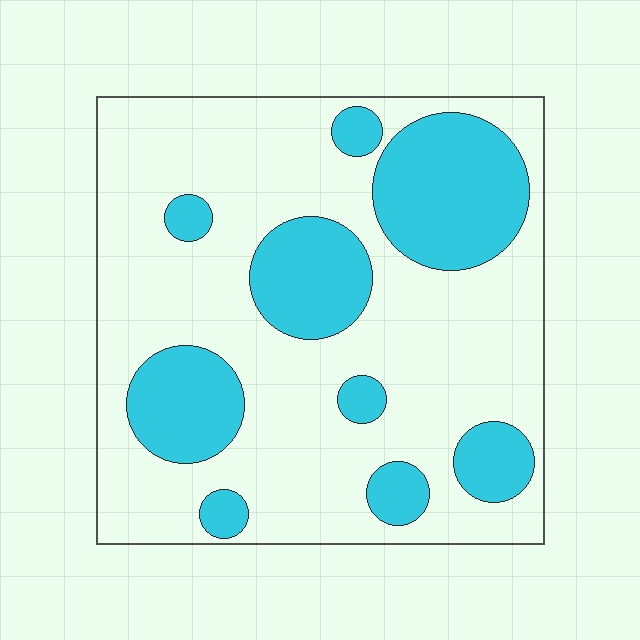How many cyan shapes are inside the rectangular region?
9.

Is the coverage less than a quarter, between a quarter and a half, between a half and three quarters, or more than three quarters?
Between a quarter and a half.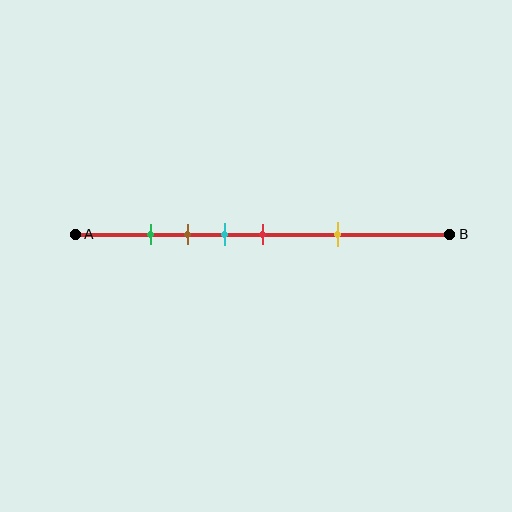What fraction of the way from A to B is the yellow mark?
The yellow mark is approximately 70% (0.7) of the way from A to B.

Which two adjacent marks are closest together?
The green and brown marks are the closest adjacent pair.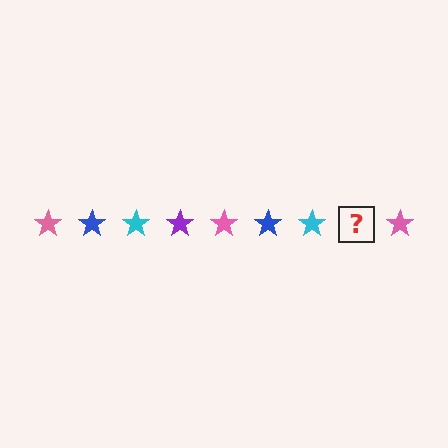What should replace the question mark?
The question mark should be replaced with a purple star.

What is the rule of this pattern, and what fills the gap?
The rule is that the pattern cycles through pink, blue, cyan, purple stars. The gap should be filled with a purple star.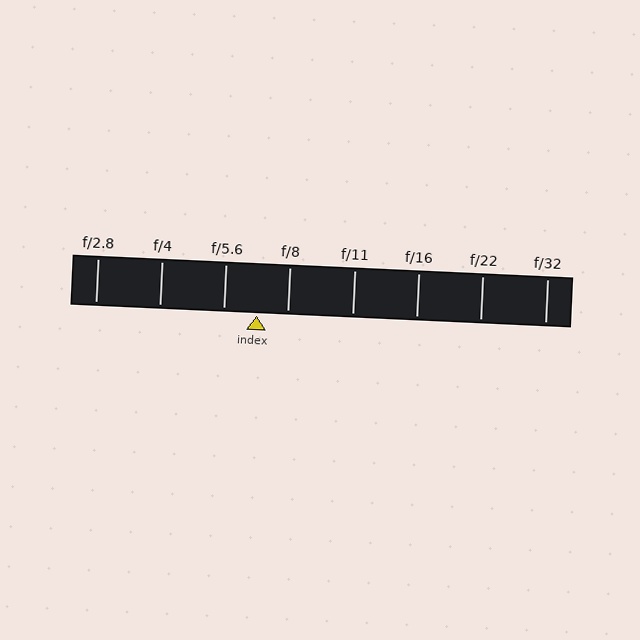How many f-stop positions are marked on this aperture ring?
There are 8 f-stop positions marked.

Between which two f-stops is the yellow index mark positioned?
The index mark is between f/5.6 and f/8.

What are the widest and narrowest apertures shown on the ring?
The widest aperture shown is f/2.8 and the narrowest is f/32.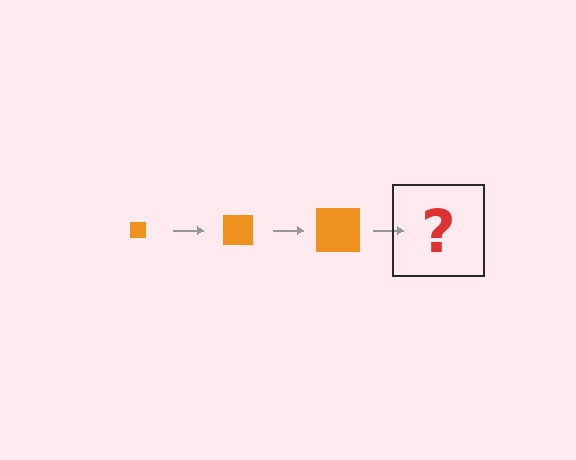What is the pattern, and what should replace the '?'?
The pattern is that the square gets progressively larger each step. The '?' should be an orange square, larger than the previous one.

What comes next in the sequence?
The next element should be an orange square, larger than the previous one.